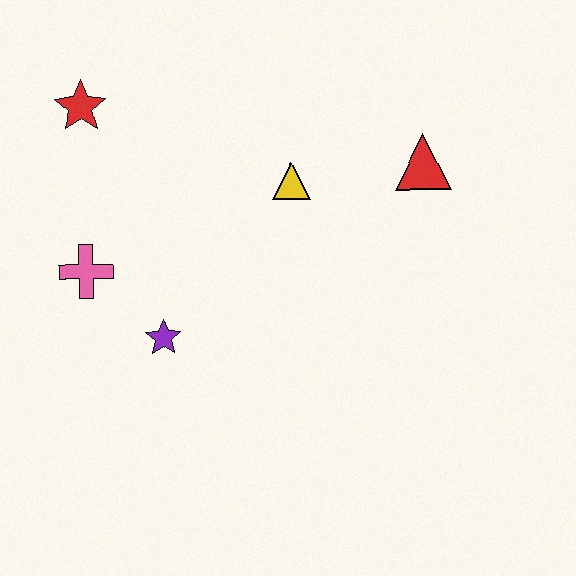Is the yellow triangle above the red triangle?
No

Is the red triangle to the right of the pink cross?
Yes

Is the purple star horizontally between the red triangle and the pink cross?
Yes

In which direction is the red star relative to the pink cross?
The red star is above the pink cross.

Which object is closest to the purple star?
The pink cross is closest to the purple star.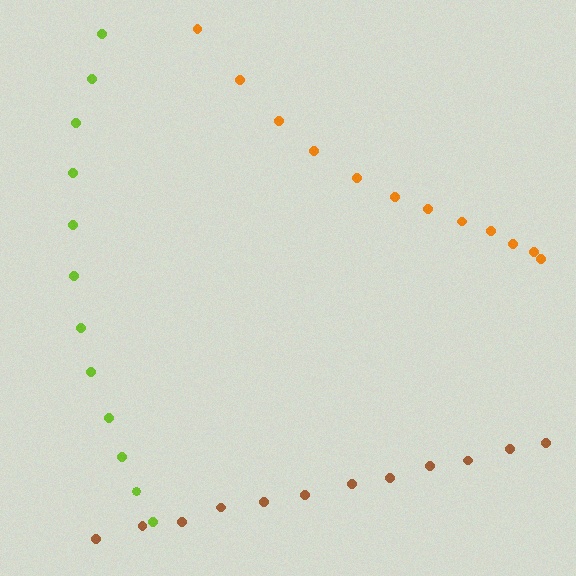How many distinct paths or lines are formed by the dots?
There are 3 distinct paths.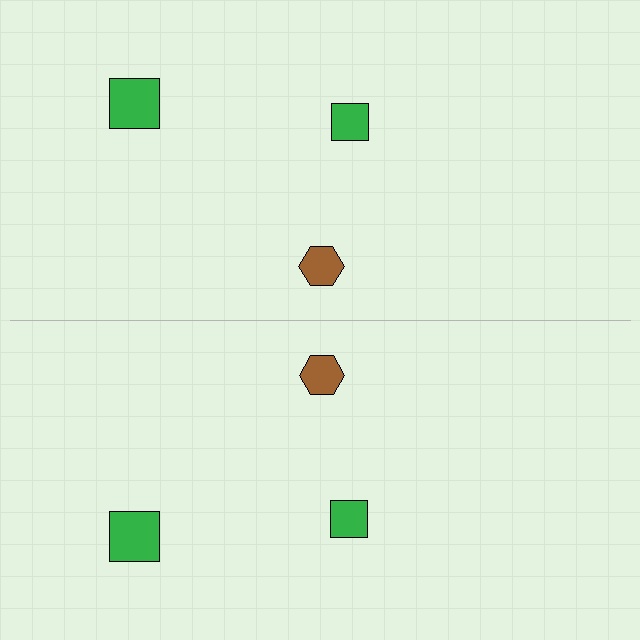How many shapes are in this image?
There are 6 shapes in this image.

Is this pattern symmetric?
Yes, this pattern has bilateral (reflection) symmetry.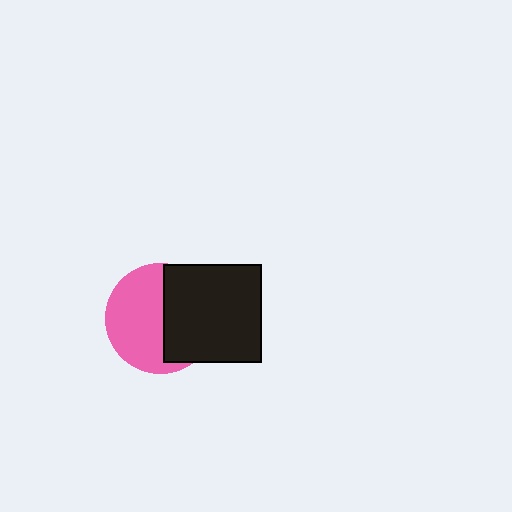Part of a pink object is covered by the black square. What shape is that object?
It is a circle.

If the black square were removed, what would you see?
You would see the complete pink circle.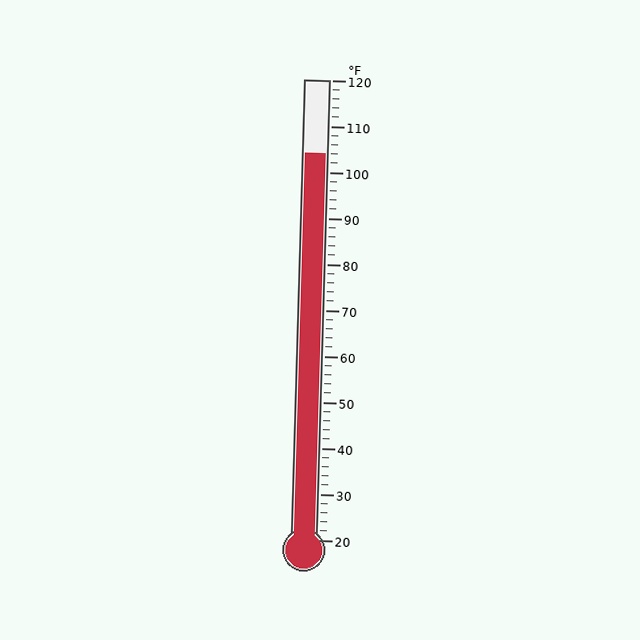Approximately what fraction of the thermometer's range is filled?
The thermometer is filled to approximately 85% of its range.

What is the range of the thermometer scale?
The thermometer scale ranges from 20°F to 120°F.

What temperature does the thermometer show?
The thermometer shows approximately 104°F.